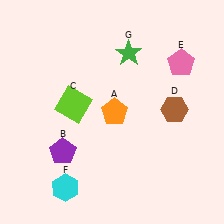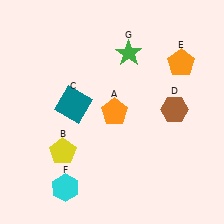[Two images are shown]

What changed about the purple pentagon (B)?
In Image 1, B is purple. In Image 2, it changed to yellow.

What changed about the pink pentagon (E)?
In Image 1, E is pink. In Image 2, it changed to orange.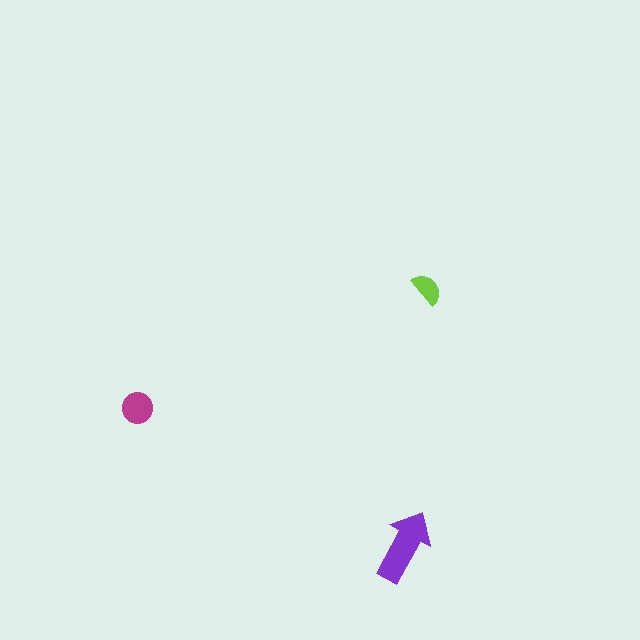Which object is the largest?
The purple arrow.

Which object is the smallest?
The lime semicircle.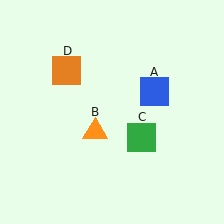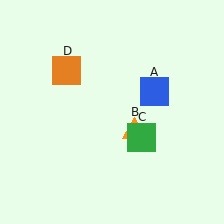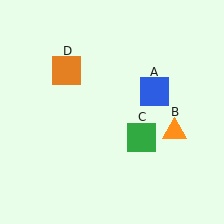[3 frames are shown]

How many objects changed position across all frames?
1 object changed position: orange triangle (object B).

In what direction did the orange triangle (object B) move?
The orange triangle (object B) moved right.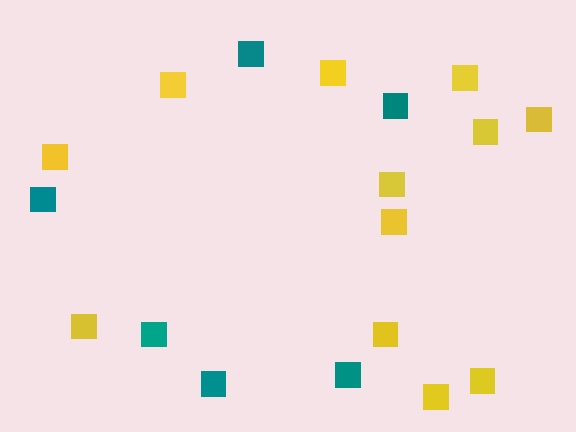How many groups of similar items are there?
There are 2 groups: one group of yellow squares (12) and one group of teal squares (6).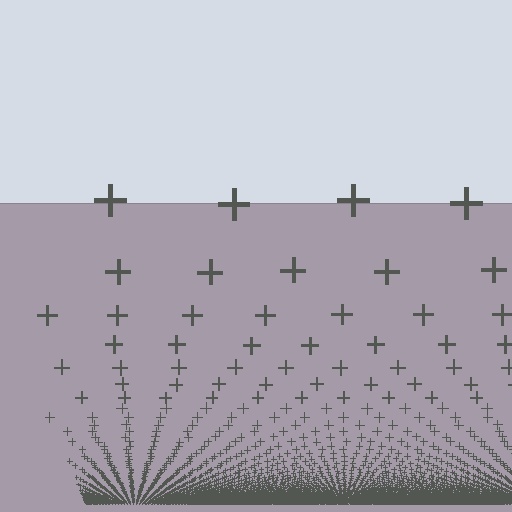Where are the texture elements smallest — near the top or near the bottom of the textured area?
Near the bottom.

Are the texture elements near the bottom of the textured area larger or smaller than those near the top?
Smaller. The gradient is inverted — elements near the bottom are smaller and denser.